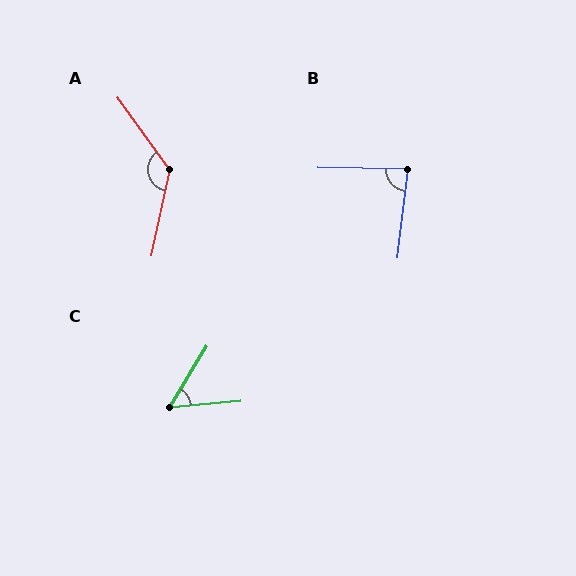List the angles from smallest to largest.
C (54°), B (84°), A (132°).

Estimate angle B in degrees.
Approximately 84 degrees.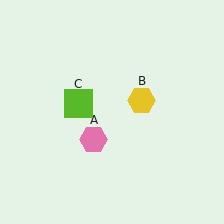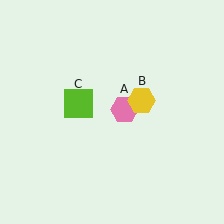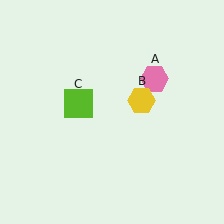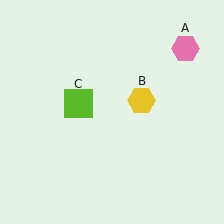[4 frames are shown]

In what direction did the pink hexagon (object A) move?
The pink hexagon (object A) moved up and to the right.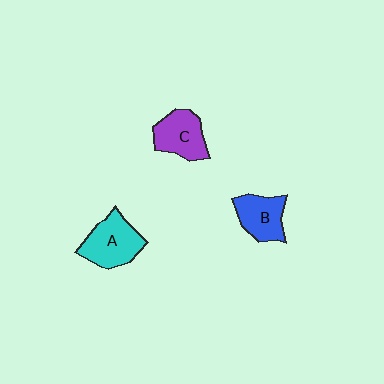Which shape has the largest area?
Shape A (cyan).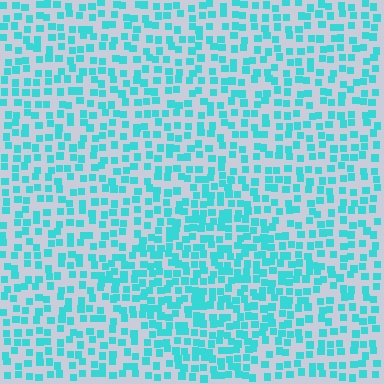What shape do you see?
I see a diamond.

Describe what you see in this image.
The image contains small cyan elements arranged at two different densities. A diamond-shaped region is visible where the elements are more densely packed than the surrounding area.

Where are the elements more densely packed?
The elements are more densely packed inside the diamond boundary.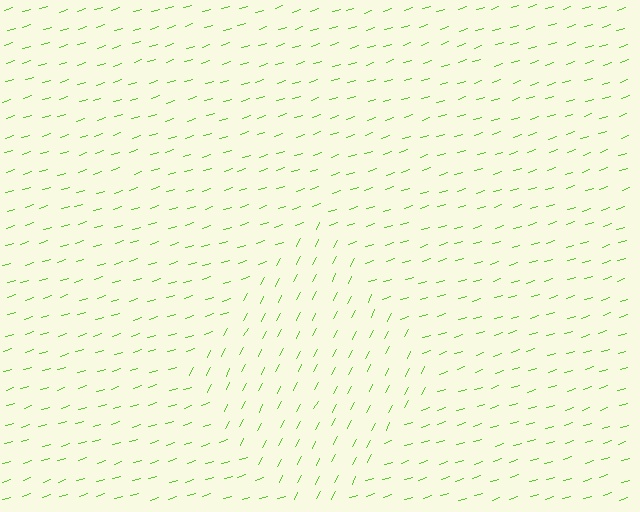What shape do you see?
I see a diamond.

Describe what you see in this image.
The image is filled with small lime line segments. A diamond region in the image has lines oriented differently from the surrounding lines, creating a visible texture boundary.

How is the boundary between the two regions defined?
The boundary is defined purely by a change in line orientation (approximately 45 degrees difference). All lines are the same color and thickness.